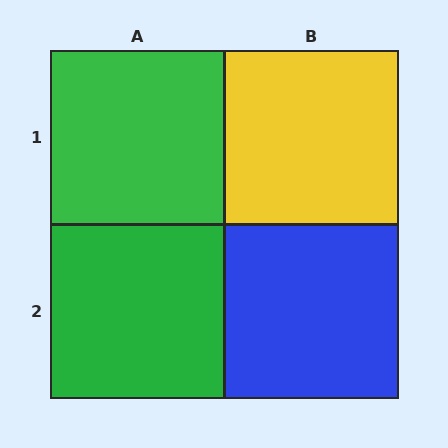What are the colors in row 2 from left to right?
Green, blue.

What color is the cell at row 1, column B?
Yellow.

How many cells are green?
2 cells are green.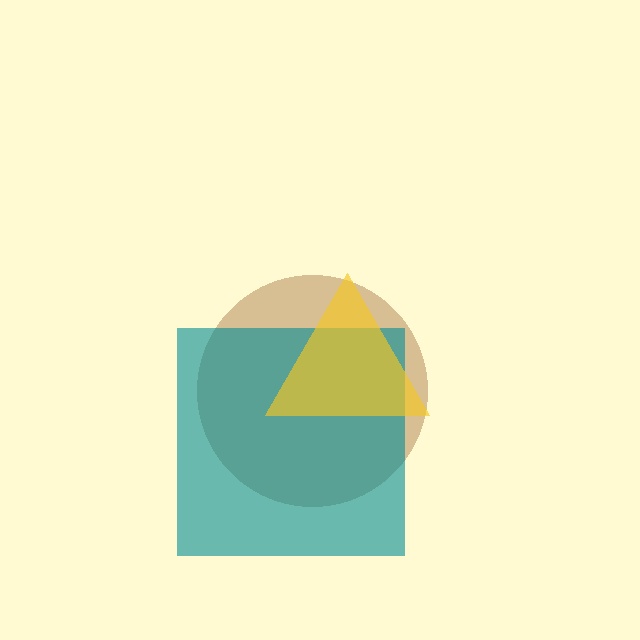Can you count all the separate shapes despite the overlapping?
Yes, there are 3 separate shapes.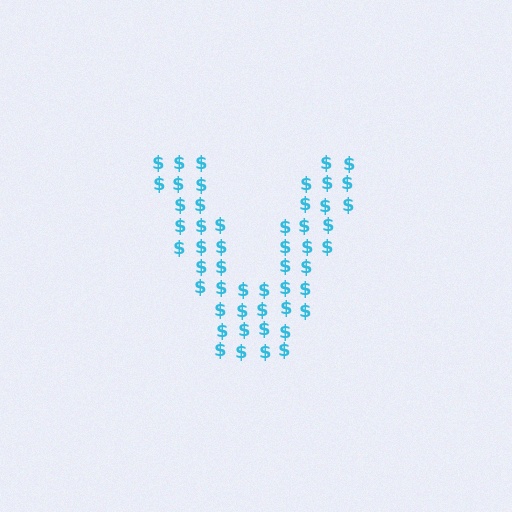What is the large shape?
The large shape is the letter V.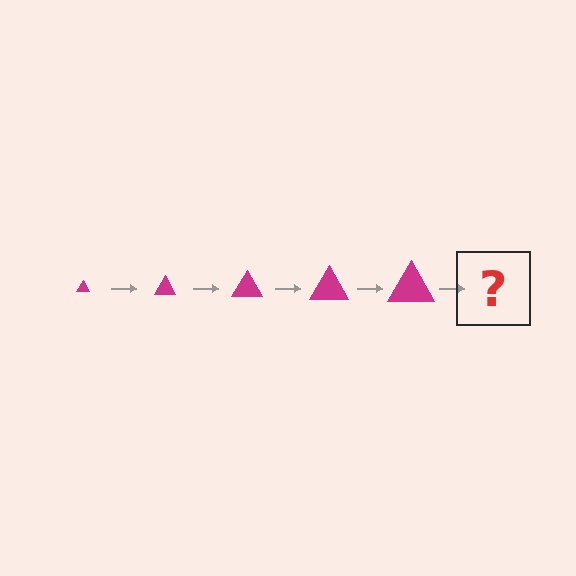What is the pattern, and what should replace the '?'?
The pattern is that the triangle gets progressively larger each step. The '?' should be a magenta triangle, larger than the previous one.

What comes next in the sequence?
The next element should be a magenta triangle, larger than the previous one.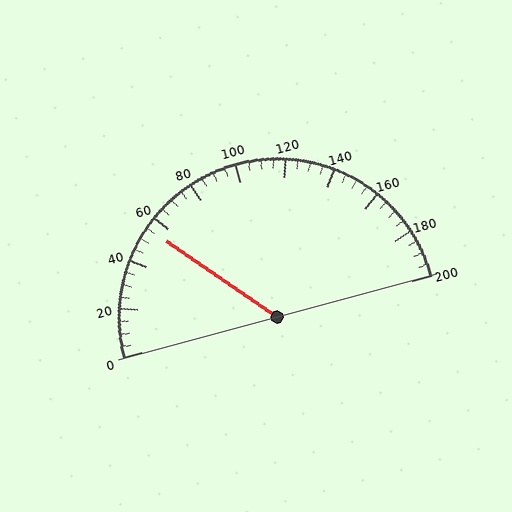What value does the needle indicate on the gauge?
The needle indicates approximately 55.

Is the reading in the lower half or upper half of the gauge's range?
The reading is in the lower half of the range (0 to 200).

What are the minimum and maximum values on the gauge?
The gauge ranges from 0 to 200.